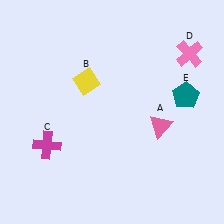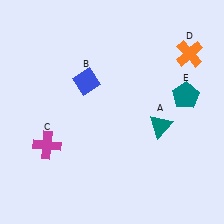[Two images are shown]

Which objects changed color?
A changed from pink to teal. B changed from yellow to blue. D changed from pink to orange.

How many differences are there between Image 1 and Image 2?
There are 3 differences between the two images.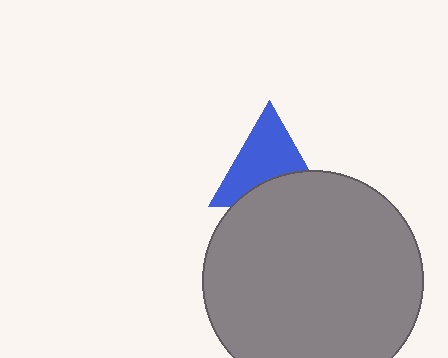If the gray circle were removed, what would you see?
You would see the complete blue triangle.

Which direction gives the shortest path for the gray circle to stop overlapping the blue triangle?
Moving down gives the shortest separation.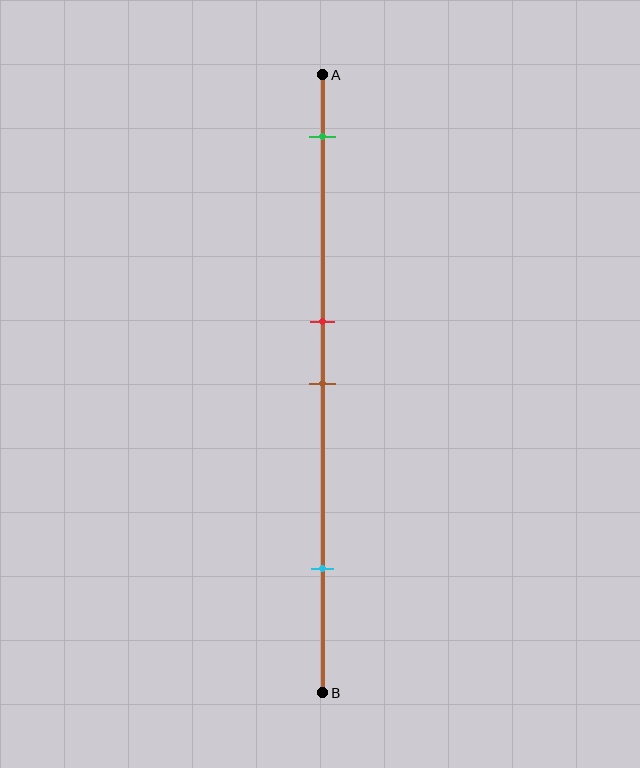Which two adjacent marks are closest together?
The red and brown marks are the closest adjacent pair.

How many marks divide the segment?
There are 4 marks dividing the segment.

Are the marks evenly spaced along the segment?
No, the marks are not evenly spaced.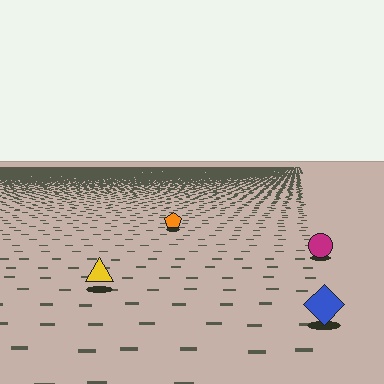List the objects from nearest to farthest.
From nearest to farthest: the blue diamond, the yellow triangle, the magenta circle, the orange pentagon.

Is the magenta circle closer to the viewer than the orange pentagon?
Yes. The magenta circle is closer — you can tell from the texture gradient: the ground texture is coarser near it.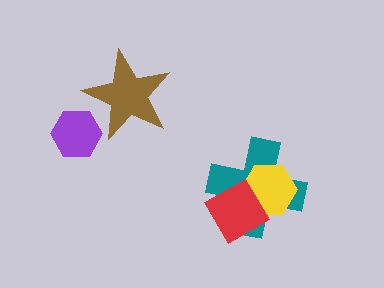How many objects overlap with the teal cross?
2 objects overlap with the teal cross.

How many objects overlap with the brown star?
1 object overlaps with the brown star.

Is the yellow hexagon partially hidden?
Yes, it is partially covered by another shape.